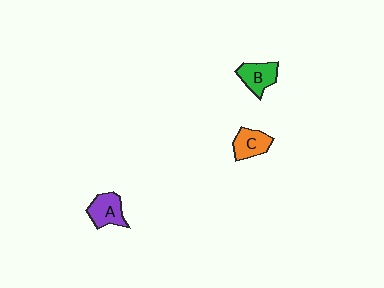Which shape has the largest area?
Shape A (purple).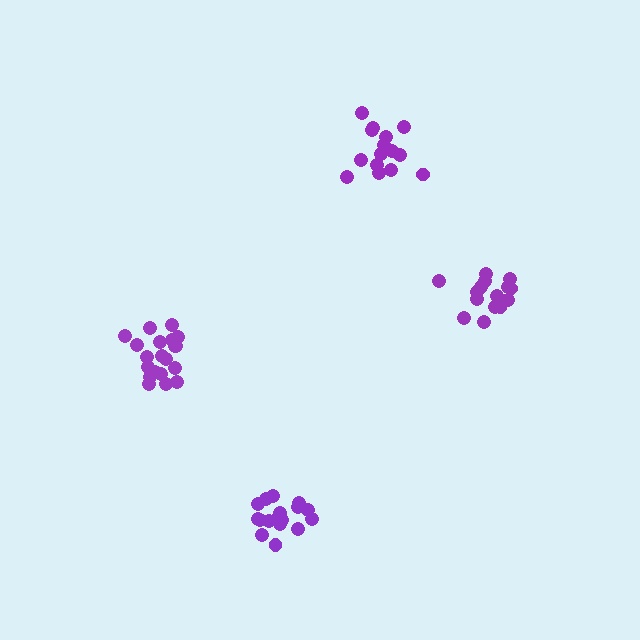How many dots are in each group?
Group 1: 20 dots, Group 2: 17 dots, Group 3: 18 dots, Group 4: 15 dots (70 total).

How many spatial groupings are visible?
There are 4 spatial groupings.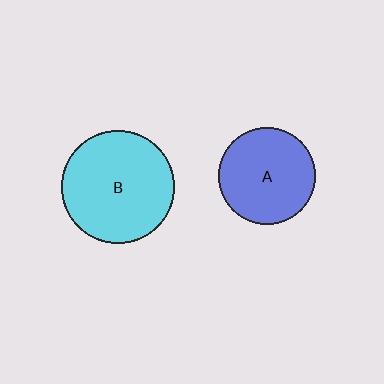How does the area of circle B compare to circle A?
Approximately 1.4 times.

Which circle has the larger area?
Circle B (cyan).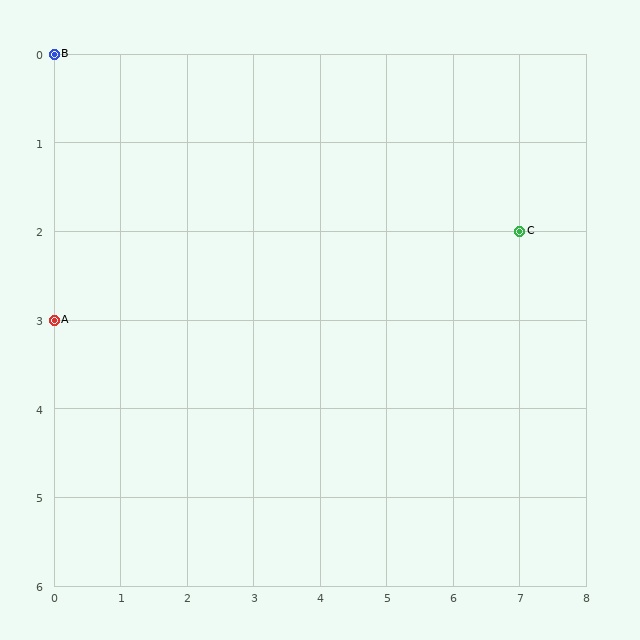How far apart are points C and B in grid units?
Points C and B are 7 columns and 2 rows apart (about 7.3 grid units diagonally).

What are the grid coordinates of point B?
Point B is at grid coordinates (0, 0).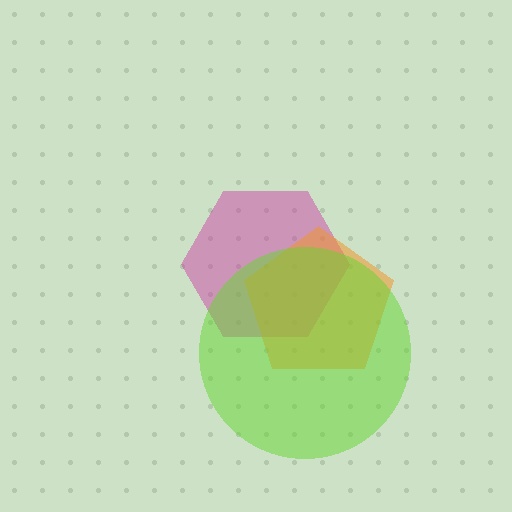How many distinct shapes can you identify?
There are 3 distinct shapes: a magenta hexagon, an orange pentagon, a lime circle.